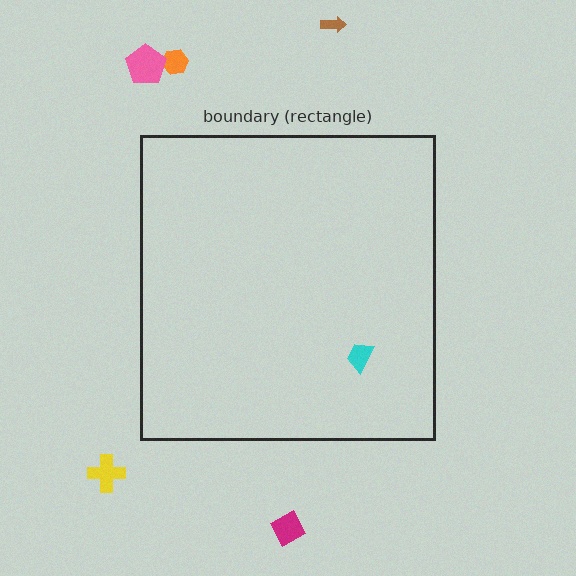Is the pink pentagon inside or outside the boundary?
Outside.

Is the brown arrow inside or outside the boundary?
Outside.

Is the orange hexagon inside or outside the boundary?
Outside.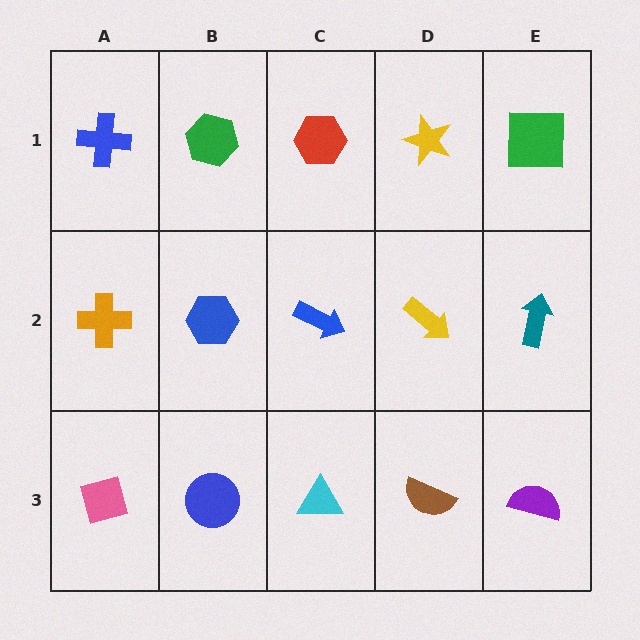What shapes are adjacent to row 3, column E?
A teal arrow (row 2, column E), a brown semicircle (row 3, column D).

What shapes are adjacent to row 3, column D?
A yellow arrow (row 2, column D), a cyan triangle (row 3, column C), a purple semicircle (row 3, column E).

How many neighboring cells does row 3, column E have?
2.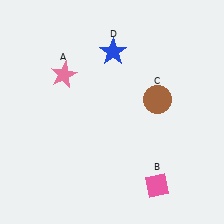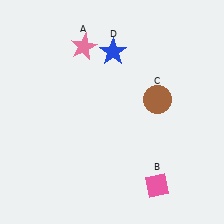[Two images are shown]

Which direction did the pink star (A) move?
The pink star (A) moved up.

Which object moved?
The pink star (A) moved up.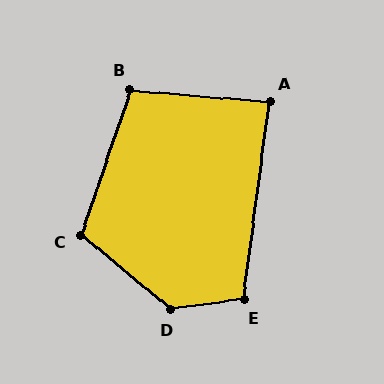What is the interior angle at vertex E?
Approximately 105 degrees (obtuse).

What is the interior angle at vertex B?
Approximately 104 degrees (obtuse).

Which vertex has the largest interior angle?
D, at approximately 133 degrees.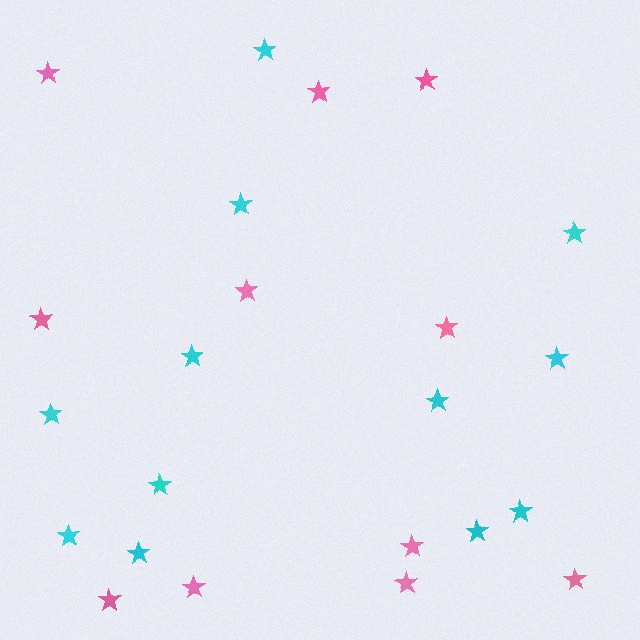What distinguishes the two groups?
There are 2 groups: one group of pink stars (11) and one group of cyan stars (12).